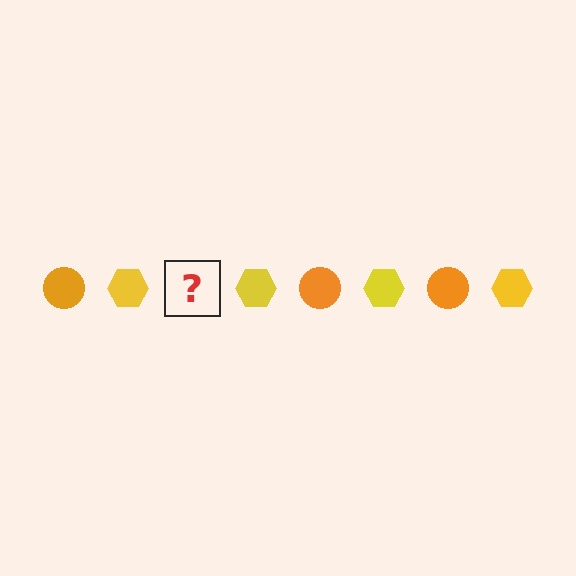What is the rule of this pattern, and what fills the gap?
The rule is that the pattern alternates between orange circle and yellow hexagon. The gap should be filled with an orange circle.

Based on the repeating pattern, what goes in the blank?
The blank should be an orange circle.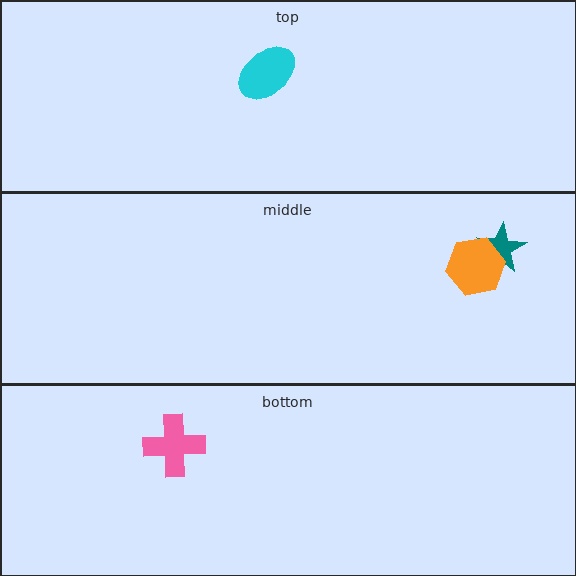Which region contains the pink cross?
The bottom region.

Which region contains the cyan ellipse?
The top region.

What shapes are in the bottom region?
The pink cross.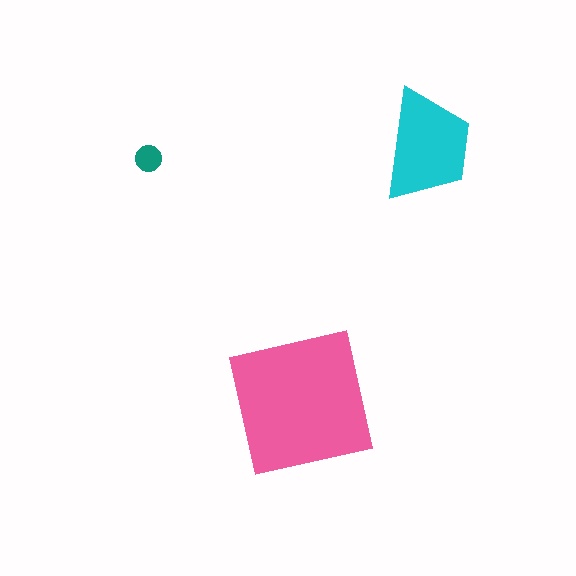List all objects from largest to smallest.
The pink square, the cyan trapezoid, the teal circle.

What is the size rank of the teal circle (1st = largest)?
3rd.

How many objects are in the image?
There are 3 objects in the image.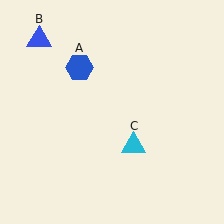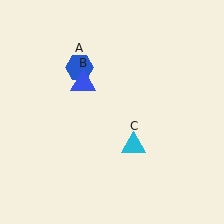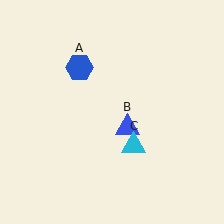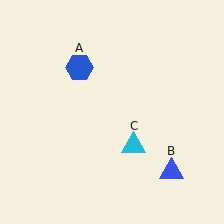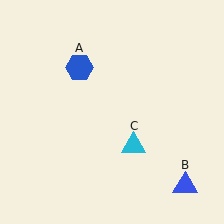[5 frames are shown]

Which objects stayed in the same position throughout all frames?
Blue hexagon (object A) and cyan triangle (object C) remained stationary.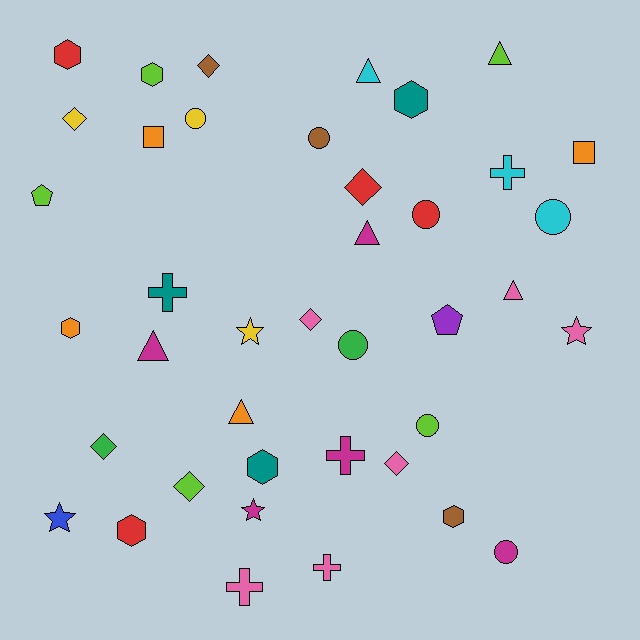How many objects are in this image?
There are 40 objects.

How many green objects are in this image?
There are 2 green objects.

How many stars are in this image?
There are 4 stars.